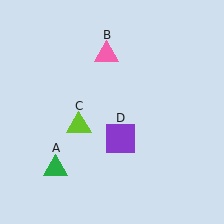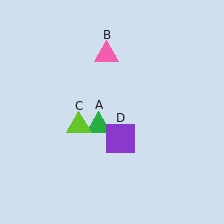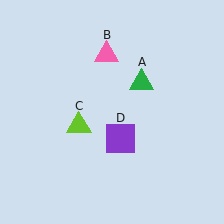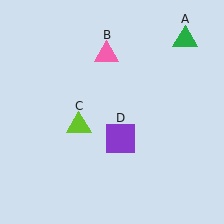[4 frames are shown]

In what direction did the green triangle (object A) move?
The green triangle (object A) moved up and to the right.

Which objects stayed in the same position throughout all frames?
Pink triangle (object B) and lime triangle (object C) and purple square (object D) remained stationary.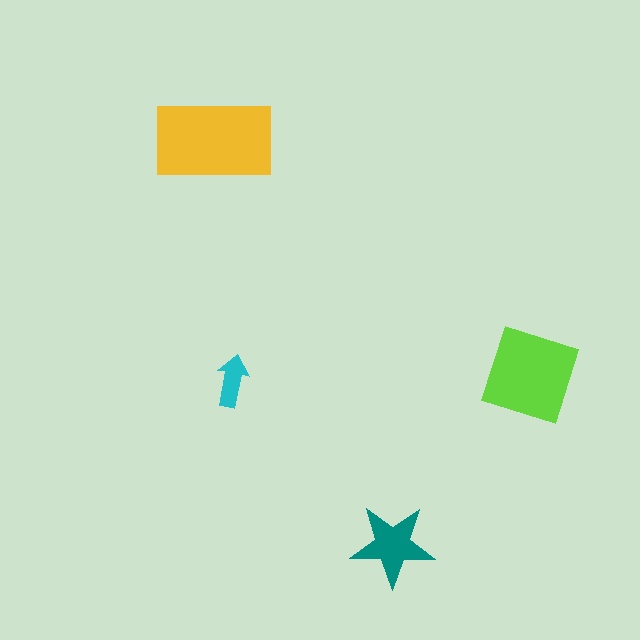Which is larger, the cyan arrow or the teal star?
The teal star.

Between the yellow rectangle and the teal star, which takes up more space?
The yellow rectangle.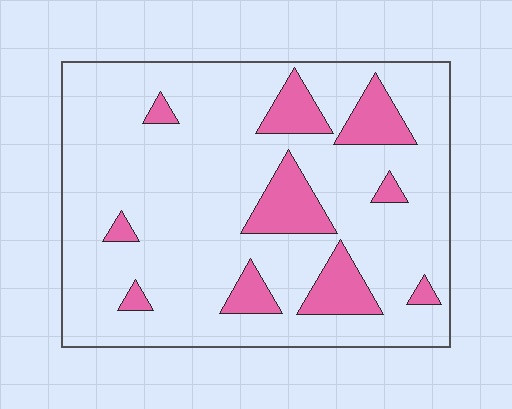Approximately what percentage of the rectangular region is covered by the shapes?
Approximately 15%.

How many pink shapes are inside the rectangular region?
10.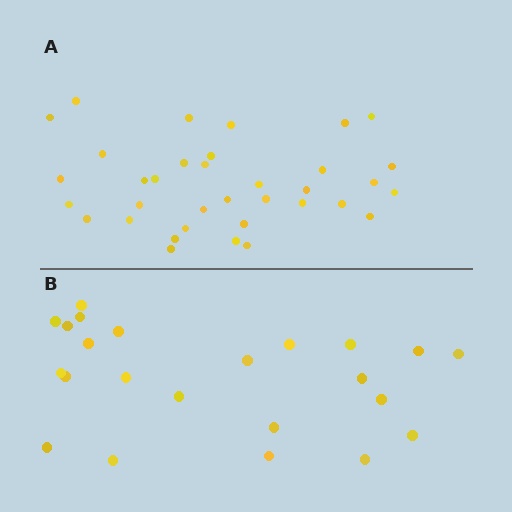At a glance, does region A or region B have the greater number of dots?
Region A (the top region) has more dots.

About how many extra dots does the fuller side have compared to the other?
Region A has roughly 12 or so more dots than region B.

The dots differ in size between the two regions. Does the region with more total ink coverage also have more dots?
No. Region B has more total ink coverage because its dots are larger, but region A actually contains more individual dots. Total area can be misleading — the number of items is what matters here.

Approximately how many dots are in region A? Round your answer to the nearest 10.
About 40 dots. (The exact count is 35, which rounds to 40.)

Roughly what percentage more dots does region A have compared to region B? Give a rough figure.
About 50% more.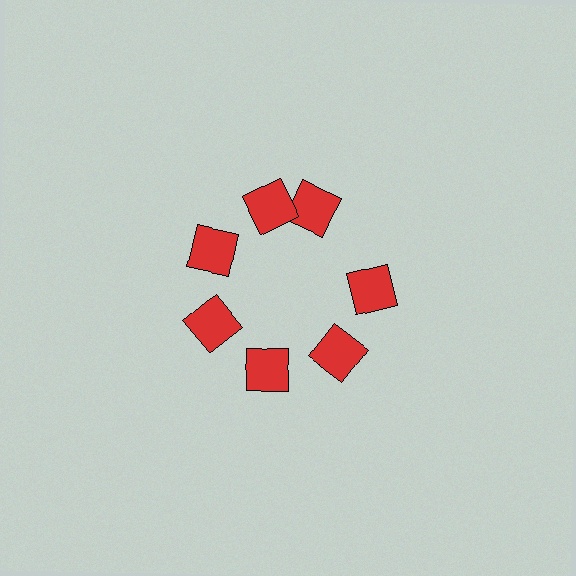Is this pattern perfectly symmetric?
No. The 7 red squares are arranged in a ring, but one element near the 1 o'clock position is rotated out of alignment along the ring, breaking the 7-fold rotational symmetry.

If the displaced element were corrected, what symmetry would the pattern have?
It would have 7-fold rotational symmetry — the pattern would map onto itself every 51 degrees.